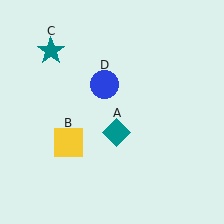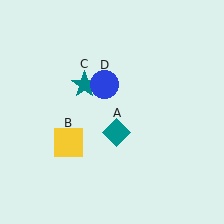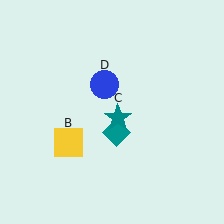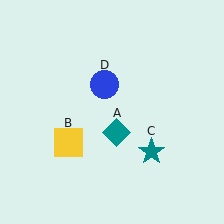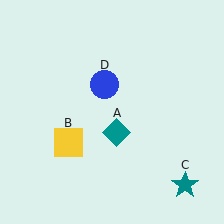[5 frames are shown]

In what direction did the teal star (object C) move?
The teal star (object C) moved down and to the right.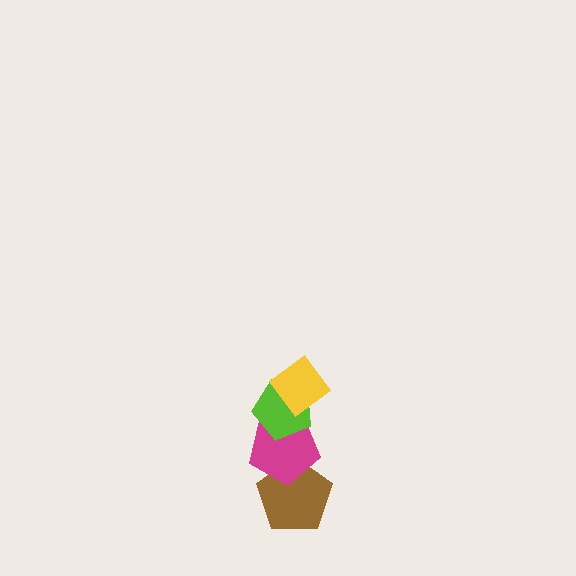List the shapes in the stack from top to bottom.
From top to bottom: the yellow diamond, the lime pentagon, the magenta pentagon, the brown pentagon.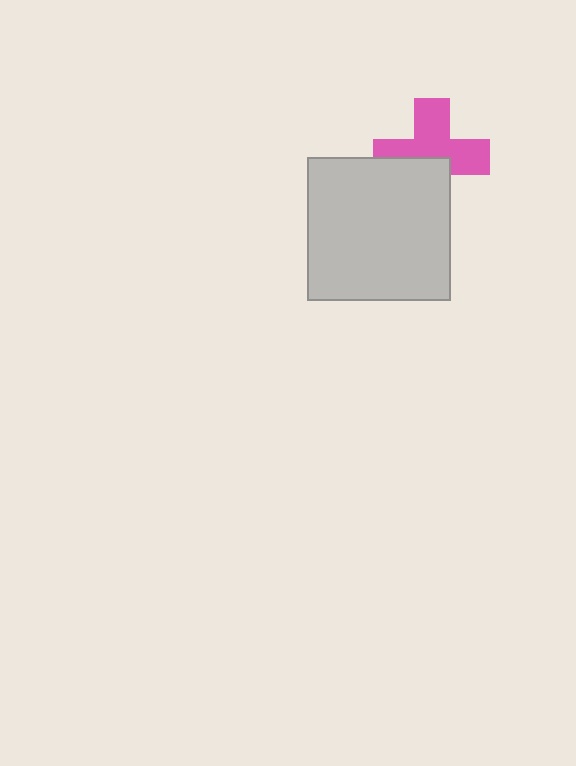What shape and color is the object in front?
The object in front is a light gray square.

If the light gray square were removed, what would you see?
You would see the complete pink cross.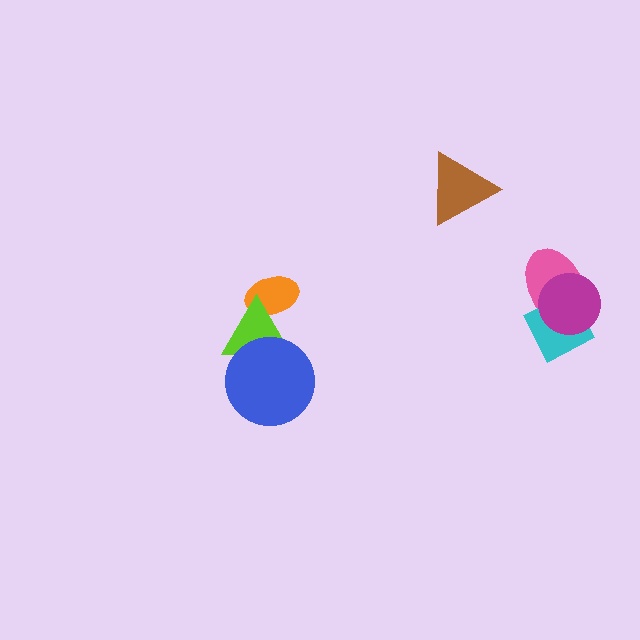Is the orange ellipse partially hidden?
Yes, it is partially covered by another shape.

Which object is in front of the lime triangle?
The blue circle is in front of the lime triangle.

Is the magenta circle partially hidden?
No, no other shape covers it.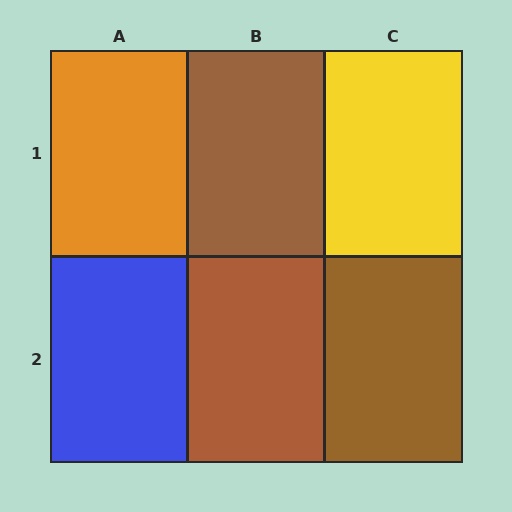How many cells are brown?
3 cells are brown.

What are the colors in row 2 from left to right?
Blue, brown, brown.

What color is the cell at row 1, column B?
Brown.